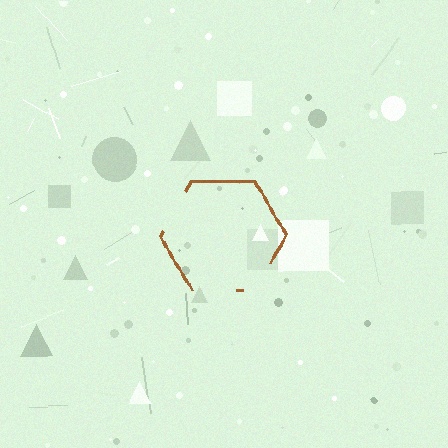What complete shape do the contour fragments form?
The contour fragments form a hexagon.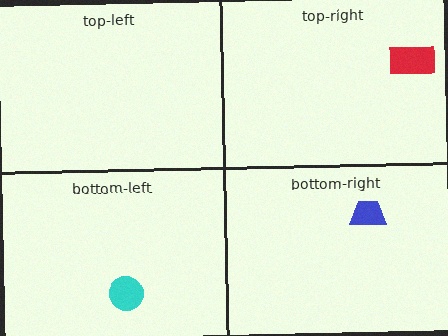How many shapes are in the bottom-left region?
1.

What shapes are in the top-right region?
The red rectangle.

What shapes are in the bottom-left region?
The cyan circle.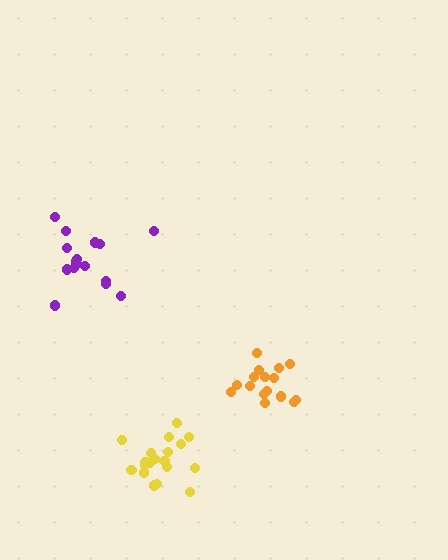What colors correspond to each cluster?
The clusters are colored: orange, purple, yellow.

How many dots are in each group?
Group 1: 16 dots, Group 2: 17 dots, Group 3: 19 dots (52 total).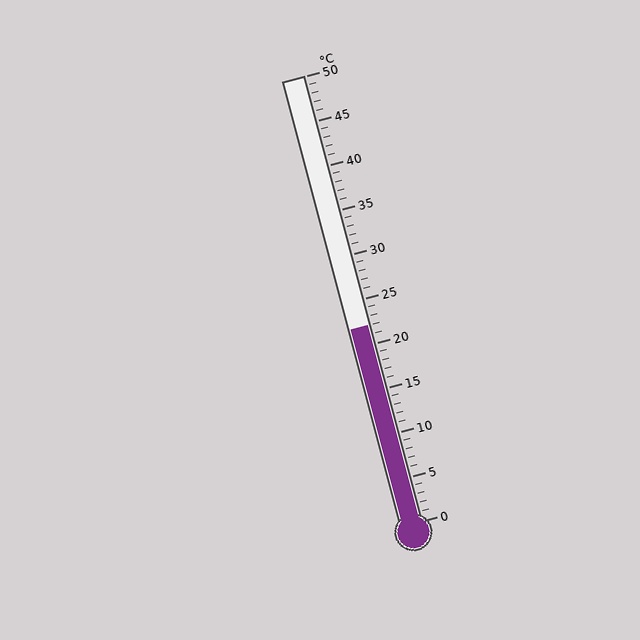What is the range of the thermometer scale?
The thermometer scale ranges from 0°C to 50°C.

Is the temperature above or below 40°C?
The temperature is below 40°C.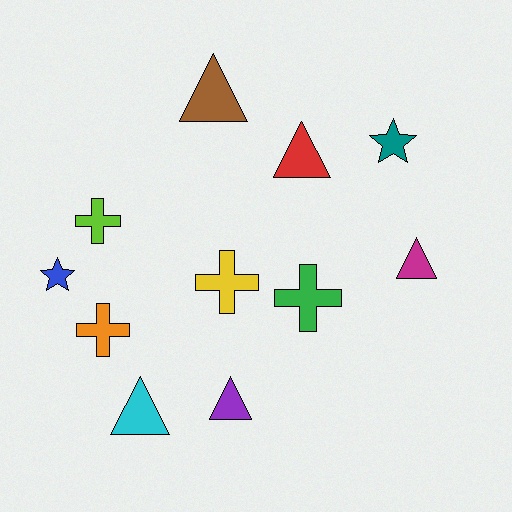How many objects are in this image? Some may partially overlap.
There are 11 objects.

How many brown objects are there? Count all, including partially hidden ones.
There is 1 brown object.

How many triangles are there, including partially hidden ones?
There are 5 triangles.